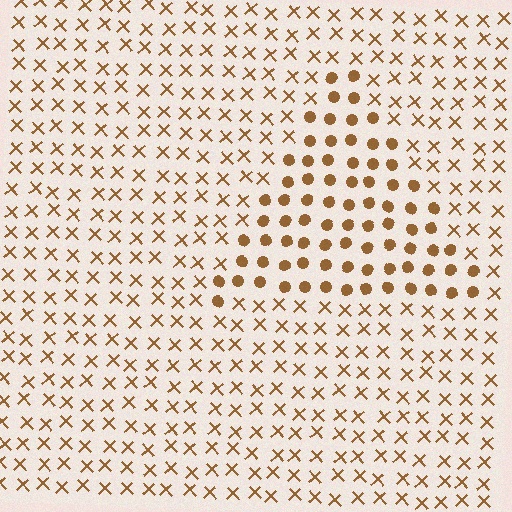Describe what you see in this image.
The image is filled with small brown elements arranged in a uniform grid. A triangle-shaped region contains circles, while the surrounding area contains X marks. The boundary is defined purely by the change in element shape.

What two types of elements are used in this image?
The image uses circles inside the triangle region and X marks outside it.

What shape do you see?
I see a triangle.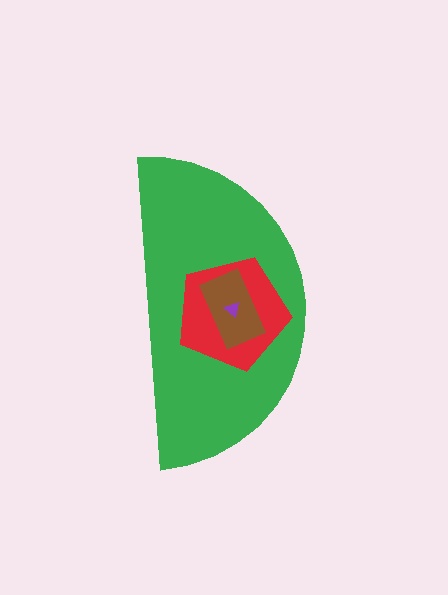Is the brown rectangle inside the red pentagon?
Yes.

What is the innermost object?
The purple triangle.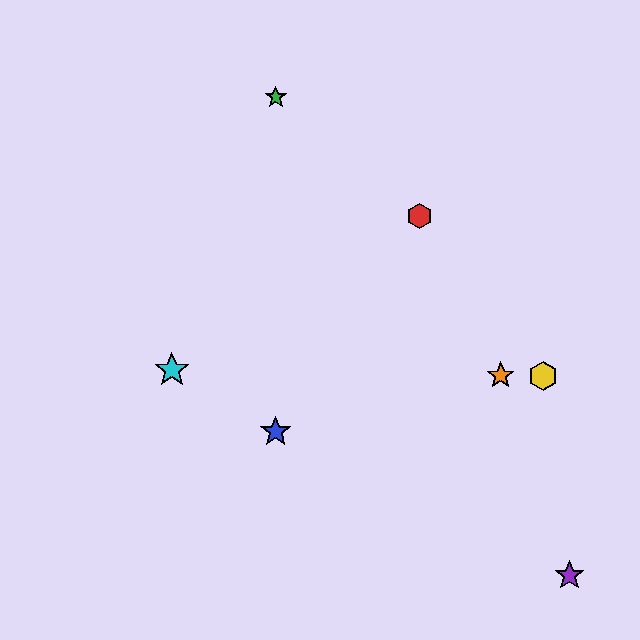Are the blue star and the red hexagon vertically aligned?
No, the blue star is at x≈276 and the red hexagon is at x≈420.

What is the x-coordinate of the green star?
The green star is at x≈276.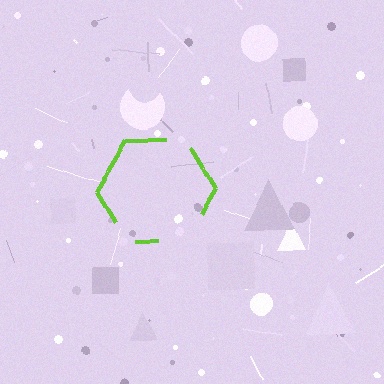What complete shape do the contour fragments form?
The contour fragments form a hexagon.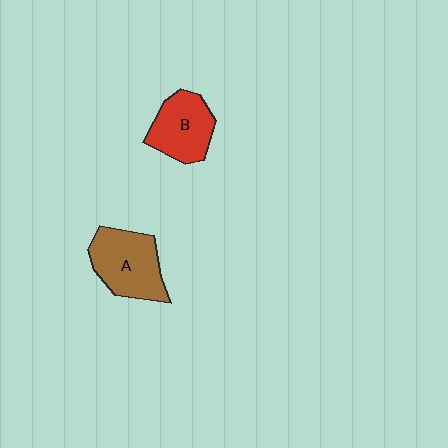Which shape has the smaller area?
Shape B (red).